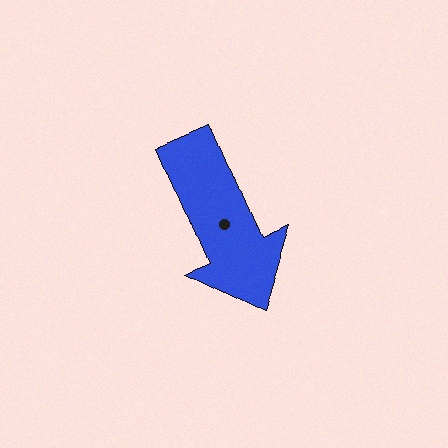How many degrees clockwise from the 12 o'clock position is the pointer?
Approximately 156 degrees.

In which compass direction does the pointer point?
Southeast.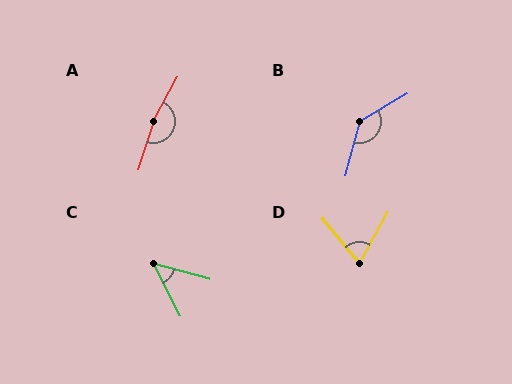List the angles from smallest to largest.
C (48°), D (68°), B (136°), A (168°).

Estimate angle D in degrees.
Approximately 68 degrees.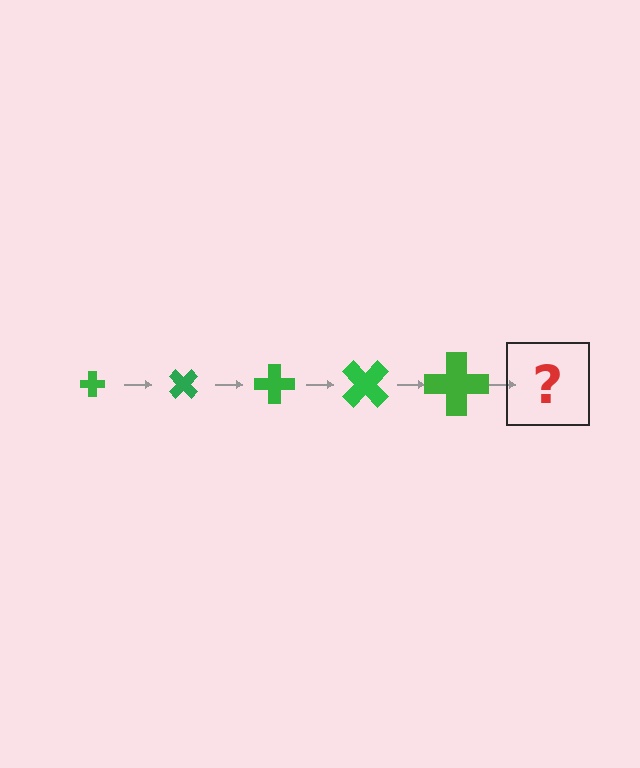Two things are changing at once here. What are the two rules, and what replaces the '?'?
The two rules are that the cross grows larger each step and it rotates 45 degrees each step. The '?' should be a cross, larger than the previous one and rotated 225 degrees from the start.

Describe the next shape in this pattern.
It should be a cross, larger than the previous one and rotated 225 degrees from the start.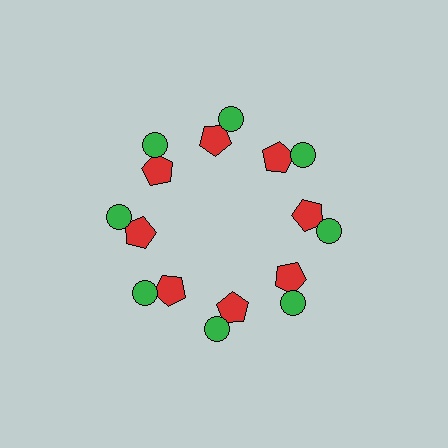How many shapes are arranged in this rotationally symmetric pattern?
There are 16 shapes, arranged in 8 groups of 2.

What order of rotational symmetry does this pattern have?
This pattern has 8-fold rotational symmetry.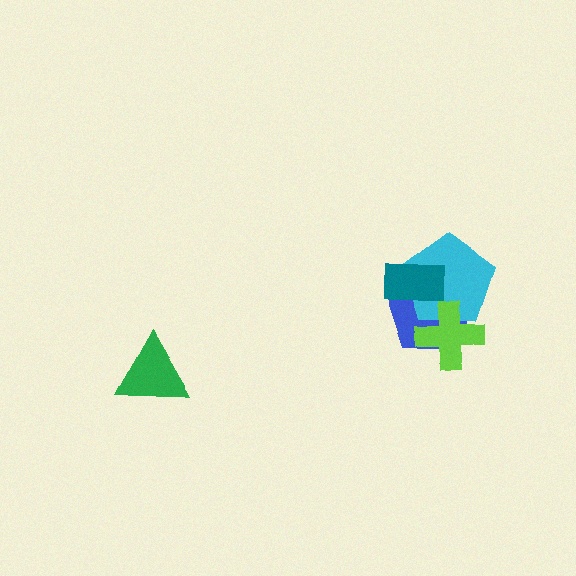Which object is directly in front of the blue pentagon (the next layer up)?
The cyan pentagon is directly in front of the blue pentagon.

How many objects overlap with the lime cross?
2 objects overlap with the lime cross.